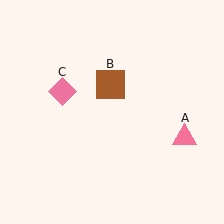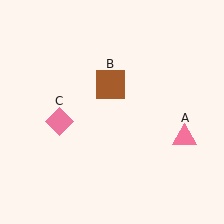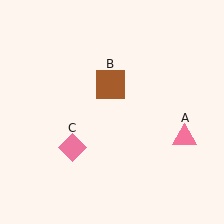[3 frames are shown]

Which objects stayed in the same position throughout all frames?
Pink triangle (object A) and brown square (object B) remained stationary.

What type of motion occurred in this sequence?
The pink diamond (object C) rotated counterclockwise around the center of the scene.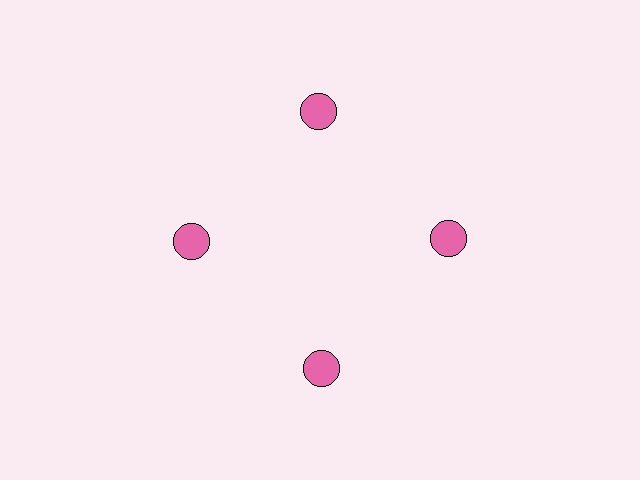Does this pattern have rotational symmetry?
Yes, this pattern has 4-fold rotational symmetry. It looks the same after rotating 90 degrees around the center.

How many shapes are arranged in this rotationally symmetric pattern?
There are 4 shapes, arranged in 4 groups of 1.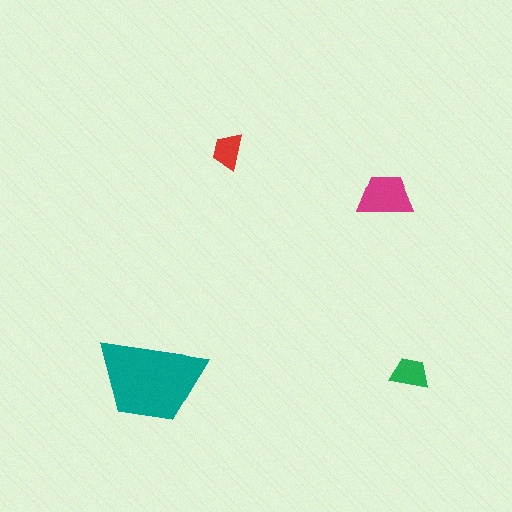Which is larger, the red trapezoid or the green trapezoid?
The green one.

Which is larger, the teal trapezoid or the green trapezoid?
The teal one.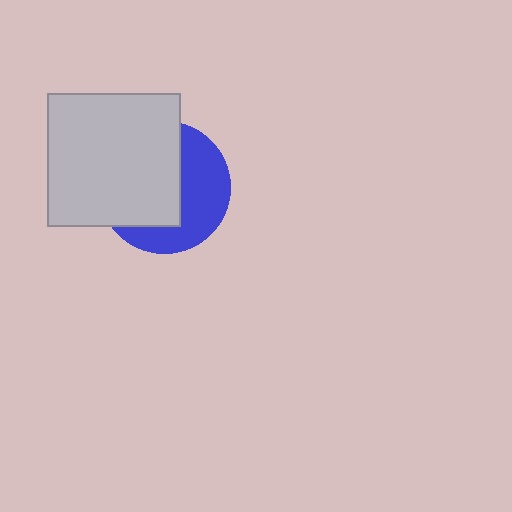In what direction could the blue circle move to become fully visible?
The blue circle could move right. That would shift it out from behind the light gray square entirely.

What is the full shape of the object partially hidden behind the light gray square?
The partially hidden object is a blue circle.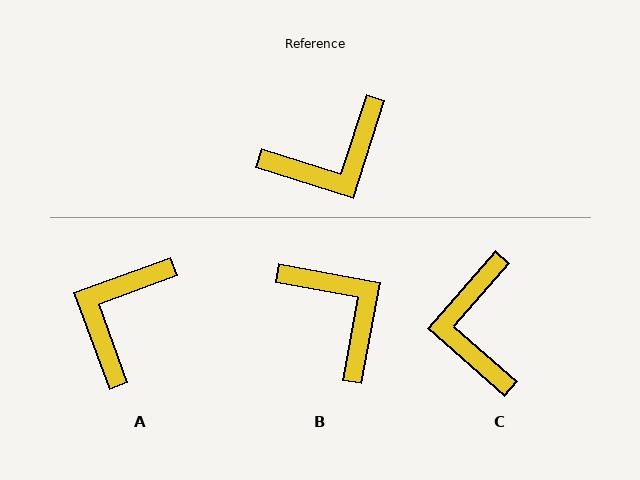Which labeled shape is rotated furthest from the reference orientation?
A, about 142 degrees away.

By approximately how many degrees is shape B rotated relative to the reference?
Approximately 97 degrees counter-clockwise.